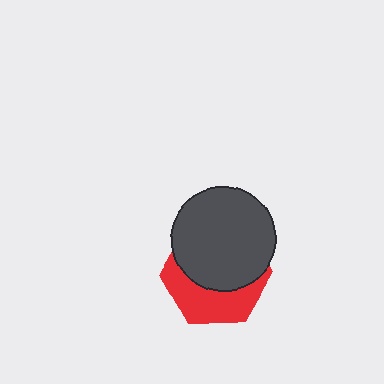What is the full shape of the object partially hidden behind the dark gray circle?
The partially hidden object is a red hexagon.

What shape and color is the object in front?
The object in front is a dark gray circle.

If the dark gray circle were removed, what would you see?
You would see the complete red hexagon.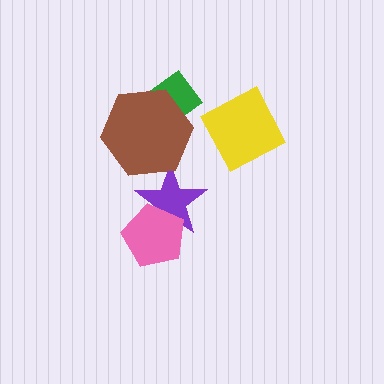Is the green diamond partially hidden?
Yes, it is partially covered by another shape.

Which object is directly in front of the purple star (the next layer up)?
The brown hexagon is directly in front of the purple star.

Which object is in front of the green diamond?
The brown hexagon is in front of the green diamond.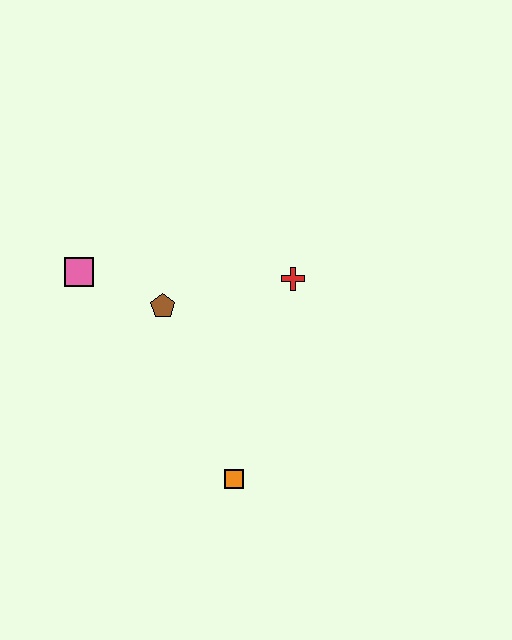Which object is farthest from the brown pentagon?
The orange square is farthest from the brown pentagon.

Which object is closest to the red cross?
The brown pentagon is closest to the red cross.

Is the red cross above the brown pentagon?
Yes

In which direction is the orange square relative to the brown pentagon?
The orange square is below the brown pentagon.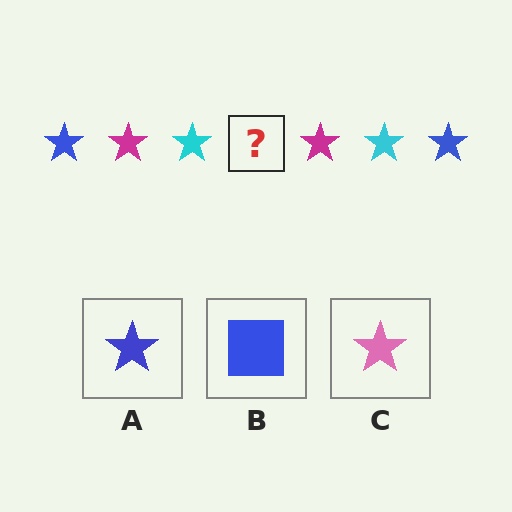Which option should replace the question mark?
Option A.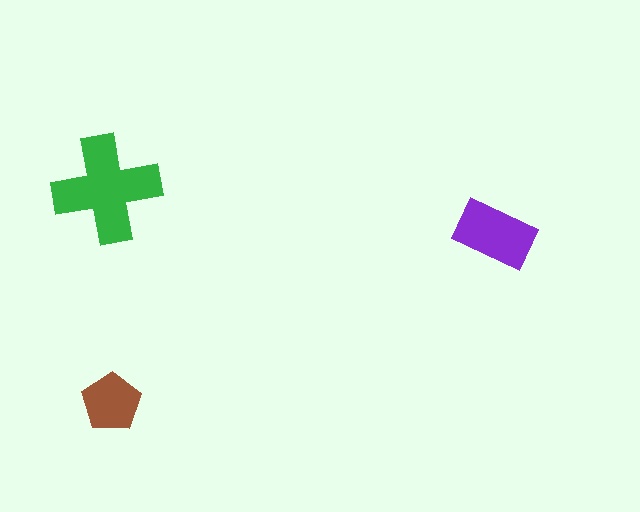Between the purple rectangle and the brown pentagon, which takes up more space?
The purple rectangle.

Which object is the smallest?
The brown pentagon.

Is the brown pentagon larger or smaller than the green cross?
Smaller.